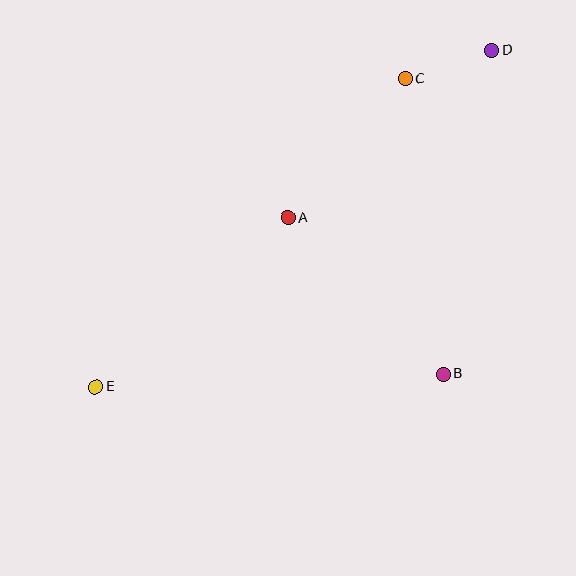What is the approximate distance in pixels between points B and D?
The distance between B and D is approximately 327 pixels.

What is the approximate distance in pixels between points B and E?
The distance between B and E is approximately 348 pixels.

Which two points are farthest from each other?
Points D and E are farthest from each other.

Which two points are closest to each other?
Points C and D are closest to each other.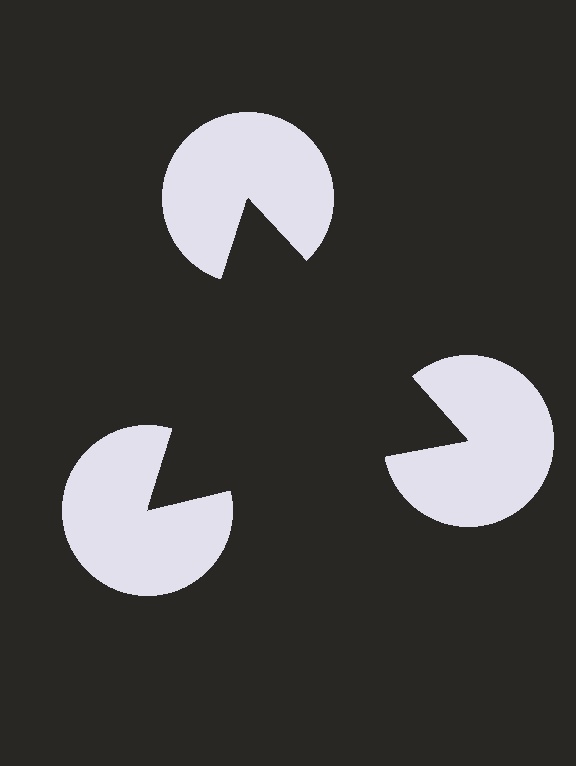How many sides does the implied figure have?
3 sides.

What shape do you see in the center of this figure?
An illusory triangle — its edges are inferred from the aligned wedge cuts in the pac-man discs, not physically drawn.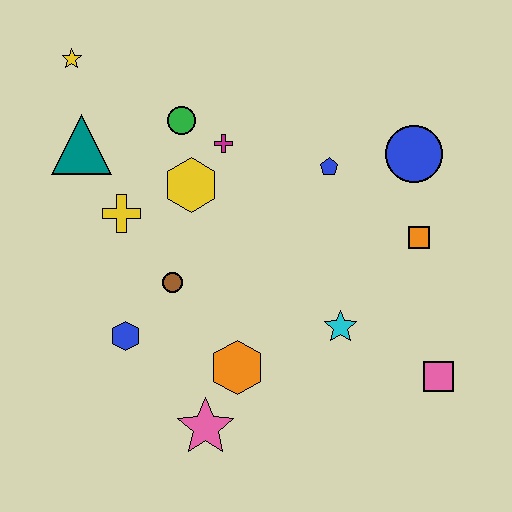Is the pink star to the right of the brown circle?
Yes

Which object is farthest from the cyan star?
The yellow star is farthest from the cyan star.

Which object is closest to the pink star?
The orange hexagon is closest to the pink star.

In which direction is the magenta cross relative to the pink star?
The magenta cross is above the pink star.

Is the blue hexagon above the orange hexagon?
Yes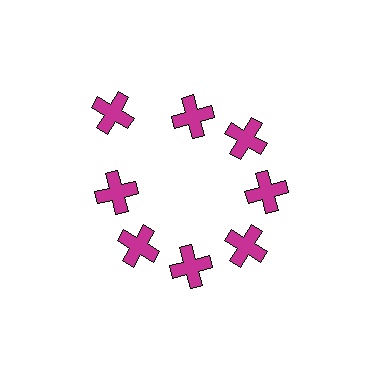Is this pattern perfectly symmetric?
No. The 8 magenta crosses are arranged in a ring, but one element near the 10 o'clock position is pushed outward from the center, breaking the 8-fold rotational symmetry.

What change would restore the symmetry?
The symmetry would be restored by moving it inward, back onto the ring so that all 8 crosses sit at equal angles and equal distance from the center.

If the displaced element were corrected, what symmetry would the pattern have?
It would have 8-fold rotational symmetry — the pattern would map onto itself every 45 degrees.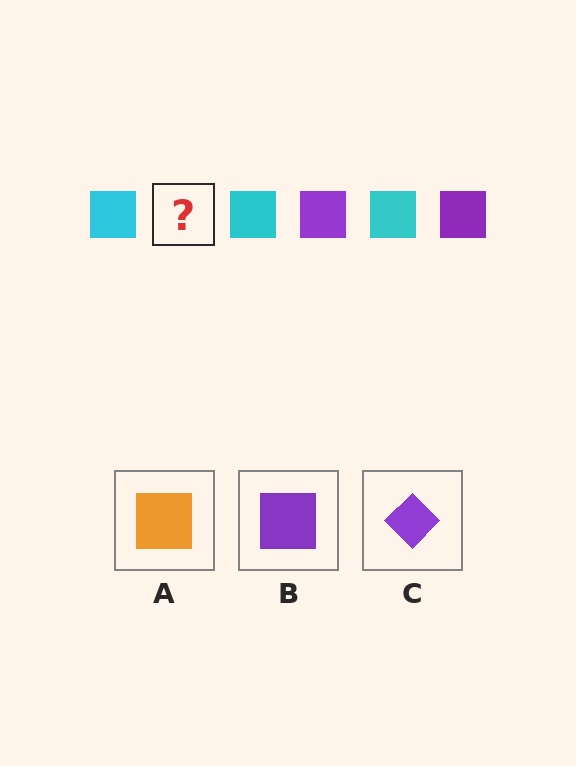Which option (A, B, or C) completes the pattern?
B.